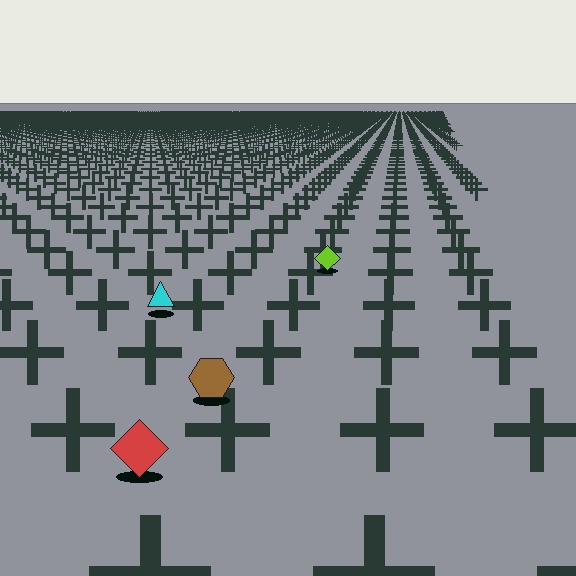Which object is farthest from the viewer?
The lime diamond is farthest from the viewer. It appears smaller and the ground texture around it is denser.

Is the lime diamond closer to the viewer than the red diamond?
No. The red diamond is closer — you can tell from the texture gradient: the ground texture is coarser near it.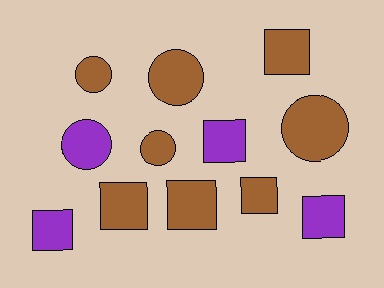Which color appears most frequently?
Brown, with 8 objects.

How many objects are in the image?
There are 12 objects.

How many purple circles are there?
There is 1 purple circle.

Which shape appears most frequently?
Square, with 7 objects.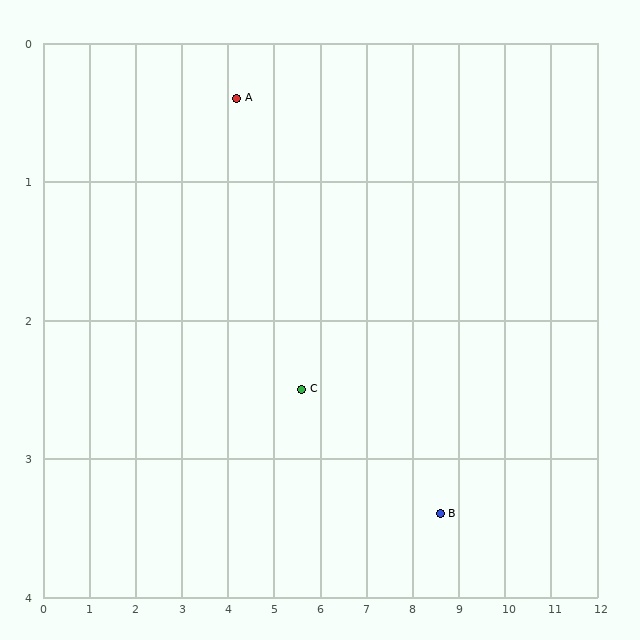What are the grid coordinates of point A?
Point A is at approximately (4.2, 0.4).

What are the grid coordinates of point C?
Point C is at approximately (5.6, 2.5).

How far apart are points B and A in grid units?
Points B and A are about 5.3 grid units apart.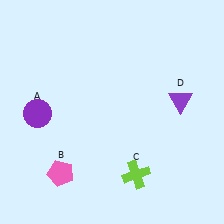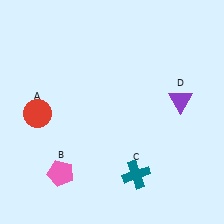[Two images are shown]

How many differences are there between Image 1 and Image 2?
There are 2 differences between the two images.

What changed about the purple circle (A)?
In Image 1, A is purple. In Image 2, it changed to red.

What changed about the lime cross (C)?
In Image 1, C is lime. In Image 2, it changed to teal.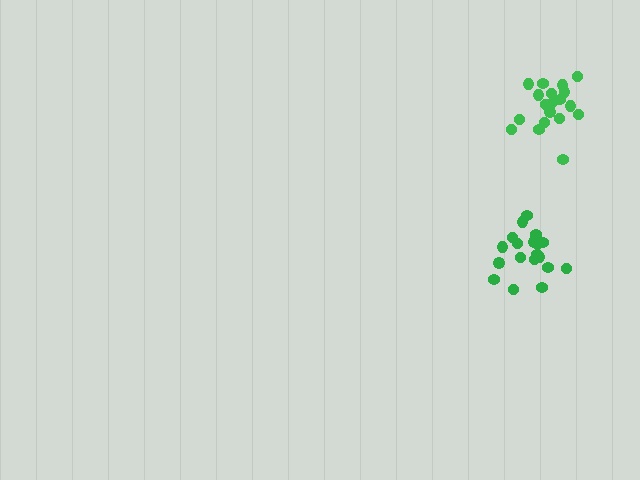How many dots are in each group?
Group 1: 19 dots, Group 2: 19 dots (38 total).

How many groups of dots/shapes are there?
There are 2 groups.